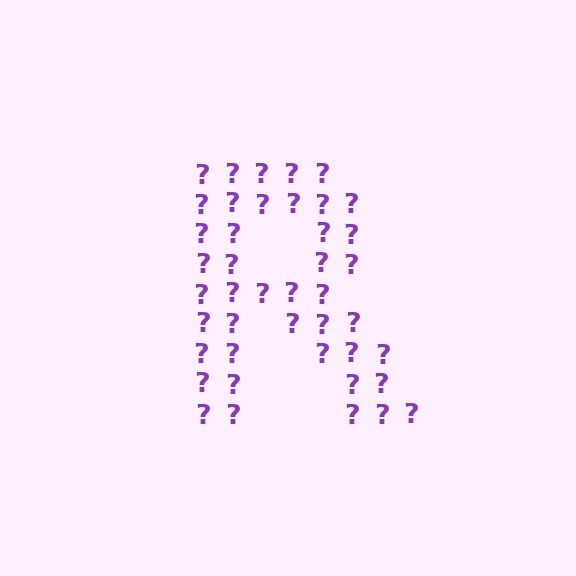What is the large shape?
The large shape is the letter R.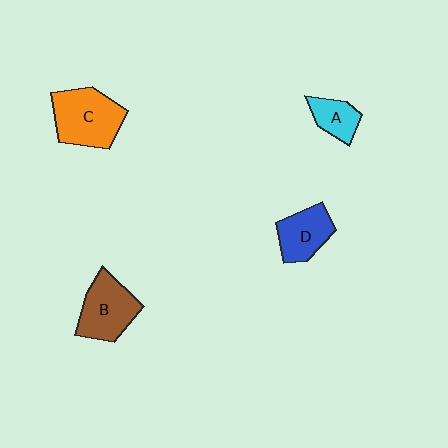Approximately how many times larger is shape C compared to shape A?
Approximately 2.2 times.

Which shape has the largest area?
Shape C (orange).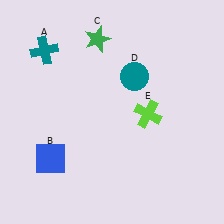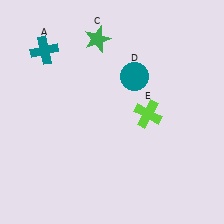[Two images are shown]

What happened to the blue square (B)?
The blue square (B) was removed in Image 2. It was in the bottom-left area of Image 1.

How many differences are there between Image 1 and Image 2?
There is 1 difference between the two images.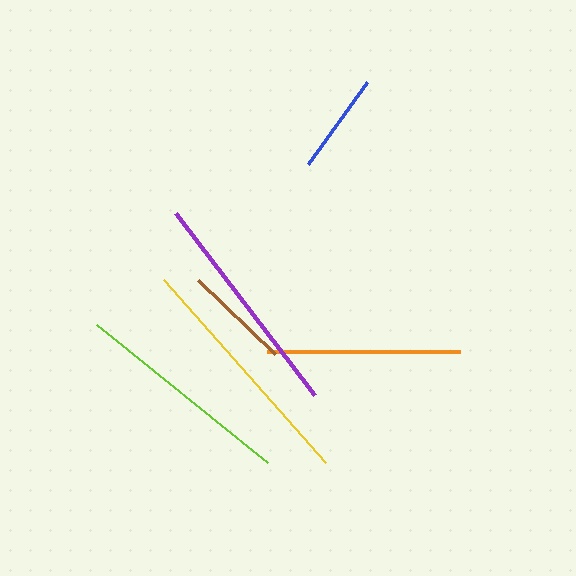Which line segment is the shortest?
The blue line is the shortest at approximately 101 pixels.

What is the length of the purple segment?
The purple segment is approximately 229 pixels long.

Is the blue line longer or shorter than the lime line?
The lime line is longer than the blue line.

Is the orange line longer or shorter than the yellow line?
The yellow line is longer than the orange line.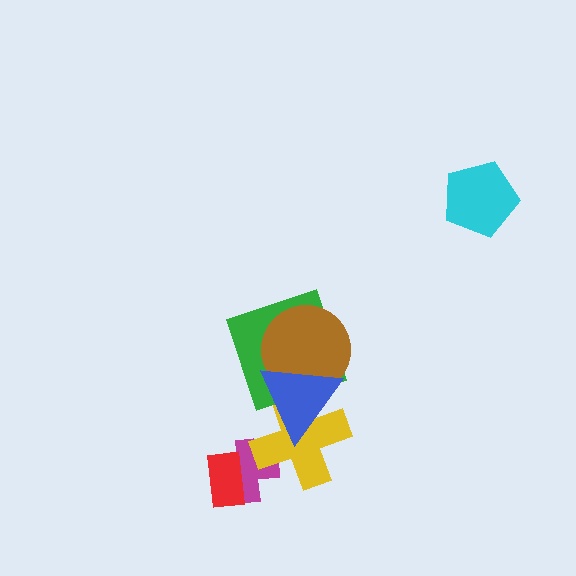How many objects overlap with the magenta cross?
2 objects overlap with the magenta cross.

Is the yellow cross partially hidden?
Yes, it is partially covered by another shape.